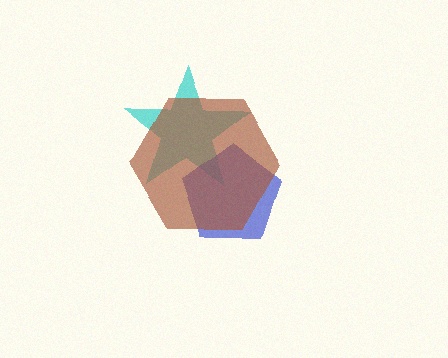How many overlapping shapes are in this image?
There are 3 overlapping shapes in the image.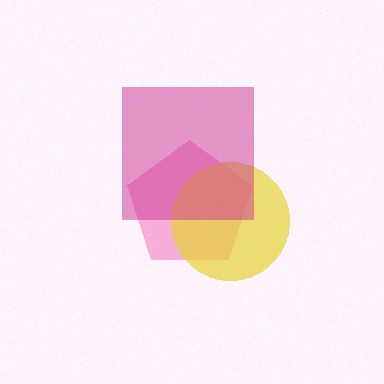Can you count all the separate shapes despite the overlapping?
Yes, there are 3 separate shapes.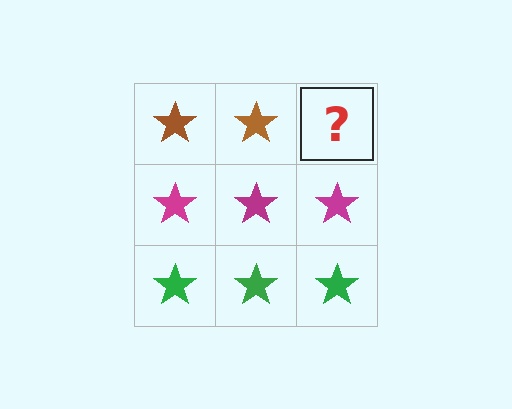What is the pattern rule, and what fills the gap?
The rule is that each row has a consistent color. The gap should be filled with a brown star.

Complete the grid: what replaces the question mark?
The question mark should be replaced with a brown star.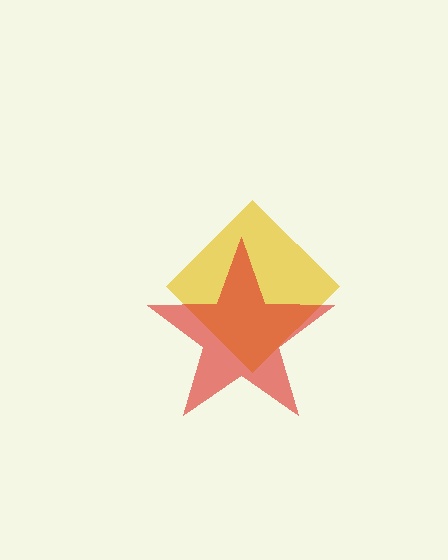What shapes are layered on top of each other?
The layered shapes are: a yellow diamond, a red star.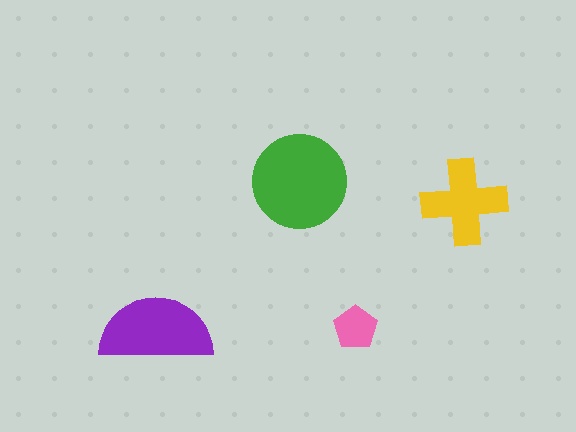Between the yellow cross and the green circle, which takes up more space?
The green circle.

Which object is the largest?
The green circle.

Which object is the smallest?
The pink pentagon.